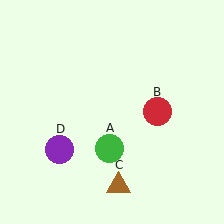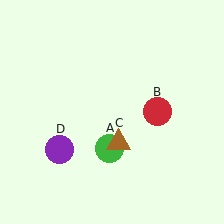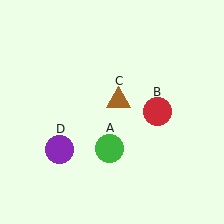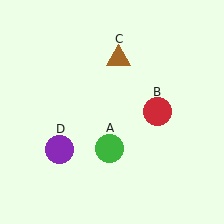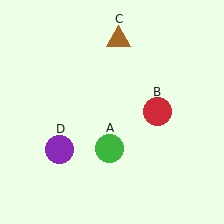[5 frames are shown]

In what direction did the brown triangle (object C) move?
The brown triangle (object C) moved up.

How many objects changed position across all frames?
1 object changed position: brown triangle (object C).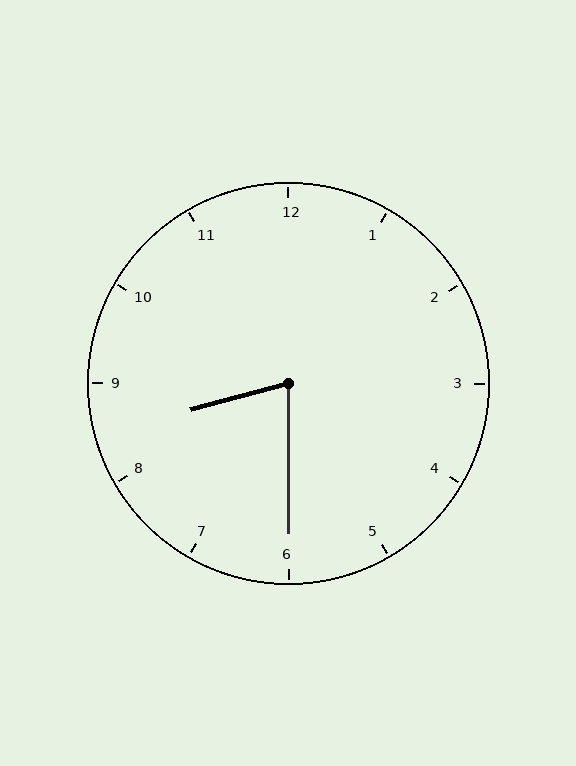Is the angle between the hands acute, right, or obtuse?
It is acute.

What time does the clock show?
8:30.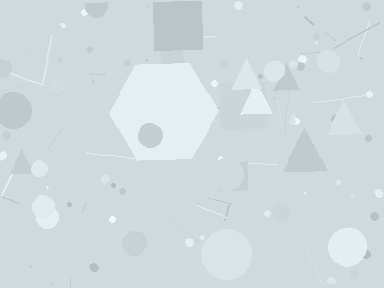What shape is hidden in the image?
A hexagon is hidden in the image.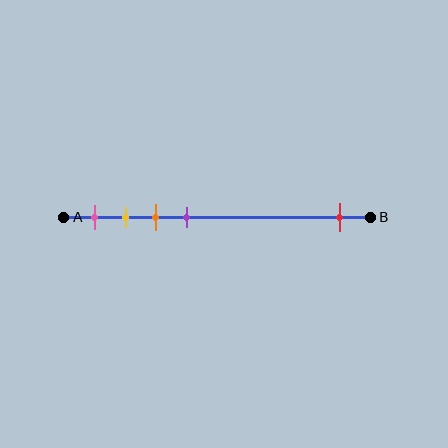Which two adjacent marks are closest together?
The yellow and orange marks are the closest adjacent pair.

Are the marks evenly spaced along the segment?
No, the marks are not evenly spaced.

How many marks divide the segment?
There are 5 marks dividing the segment.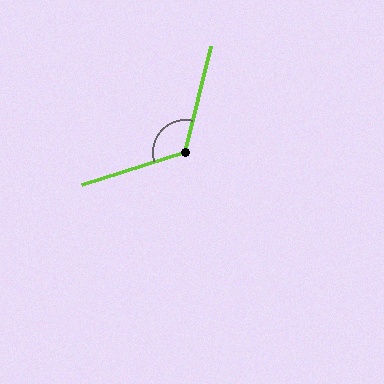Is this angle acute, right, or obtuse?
It is obtuse.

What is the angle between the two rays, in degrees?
Approximately 121 degrees.